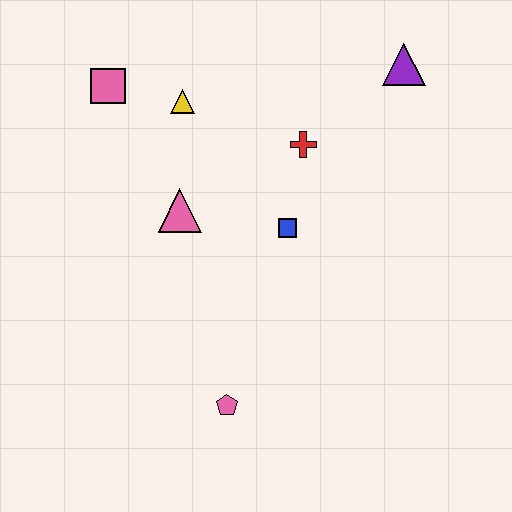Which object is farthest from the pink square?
The pink pentagon is farthest from the pink square.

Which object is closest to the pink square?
The yellow triangle is closest to the pink square.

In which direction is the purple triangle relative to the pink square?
The purple triangle is to the right of the pink square.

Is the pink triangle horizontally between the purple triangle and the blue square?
No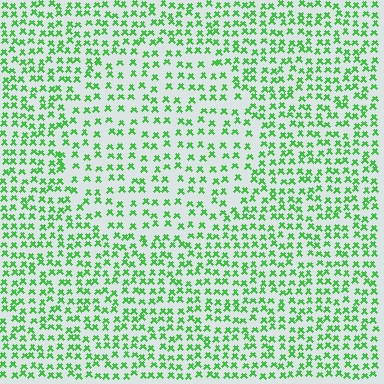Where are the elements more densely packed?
The elements are more densely packed outside the circle boundary.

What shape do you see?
I see a circle.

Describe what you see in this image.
The image contains small green elements arranged at two different densities. A circle-shaped region is visible where the elements are less densely packed than the surrounding area.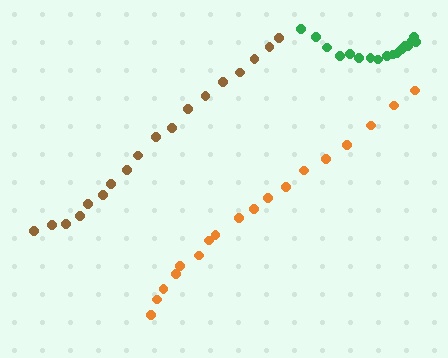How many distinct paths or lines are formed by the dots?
There are 3 distinct paths.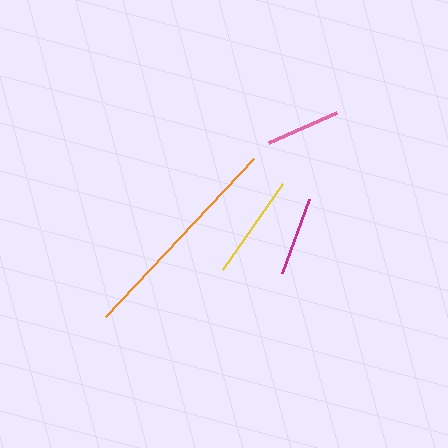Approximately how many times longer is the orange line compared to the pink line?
The orange line is approximately 2.9 times the length of the pink line.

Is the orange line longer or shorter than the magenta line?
The orange line is longer than the magenta line.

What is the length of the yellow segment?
The yellow segment is approximately 105 pixels long.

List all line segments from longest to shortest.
From longest to shortest: orange, yellow, magenta, pink.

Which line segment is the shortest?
The pink line is the shortest at approximately 74 pixels.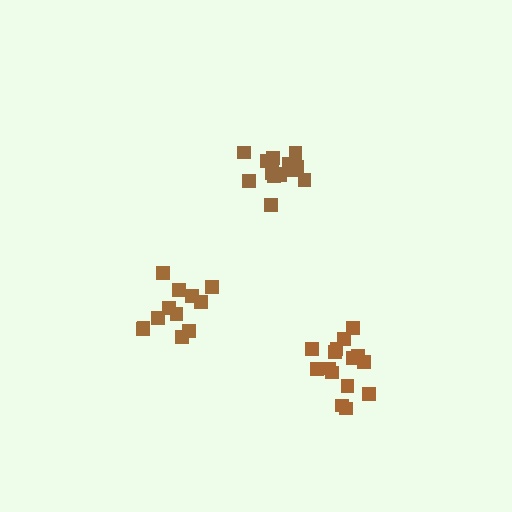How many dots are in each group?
Group 1: 12 dots, Group 2: 15 dots, Group 3: 15 dots (42 total).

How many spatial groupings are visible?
There are 3 spatial groupings.